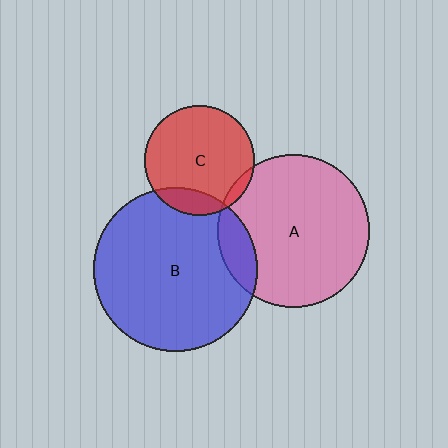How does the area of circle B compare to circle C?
Approximately 2.2 times.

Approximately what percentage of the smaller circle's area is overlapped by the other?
Approximately 10%.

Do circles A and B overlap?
Yes.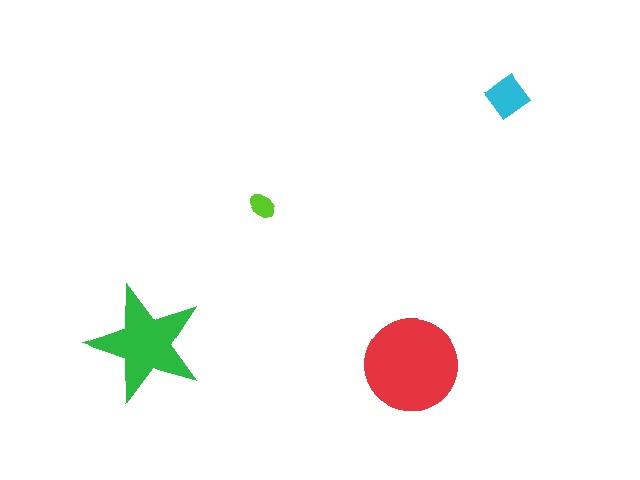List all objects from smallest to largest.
The lime ellipse, the cyan diamond, the green star, the red circle.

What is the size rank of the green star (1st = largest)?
2nd.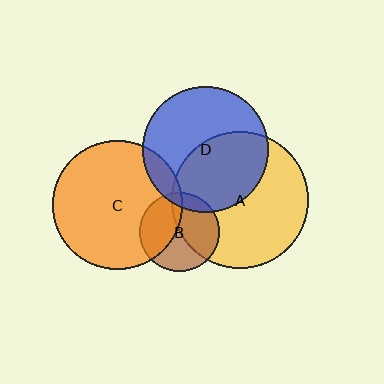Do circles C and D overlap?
Yes.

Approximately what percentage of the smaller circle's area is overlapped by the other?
Approximately 10%.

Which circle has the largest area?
Circle A (yellow).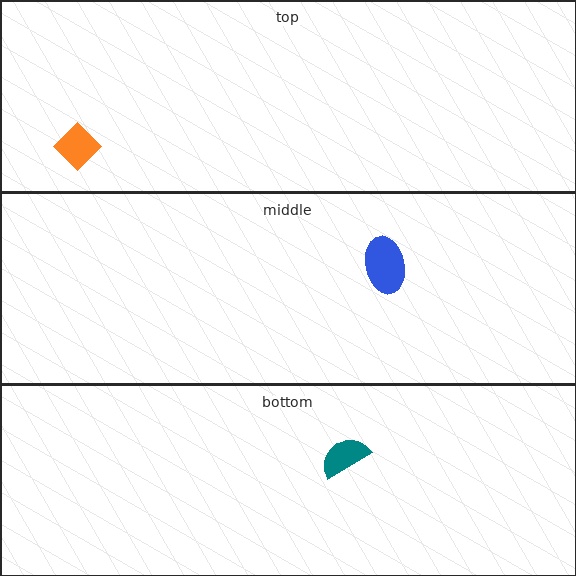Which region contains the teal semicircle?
The bottom region.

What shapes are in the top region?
The orange diamond.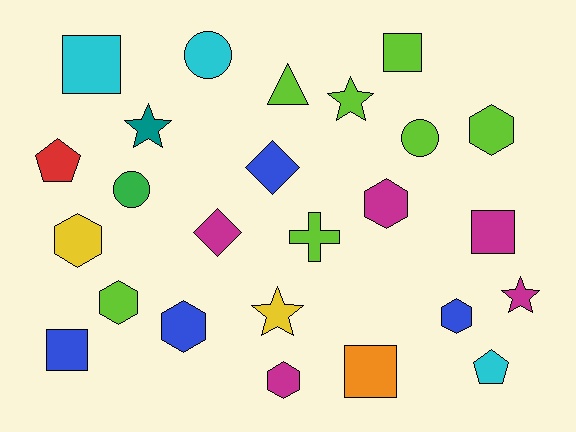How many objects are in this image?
There are 25 objects.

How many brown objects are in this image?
There are no brown objects.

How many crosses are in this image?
There is 1 cross.